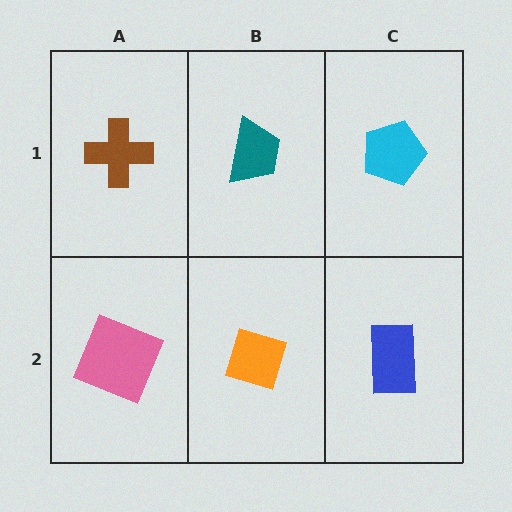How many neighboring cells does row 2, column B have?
3.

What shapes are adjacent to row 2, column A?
A brown cross (row 1, column A), an orange diamond (row 2, column B).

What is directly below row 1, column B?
An orange diamond.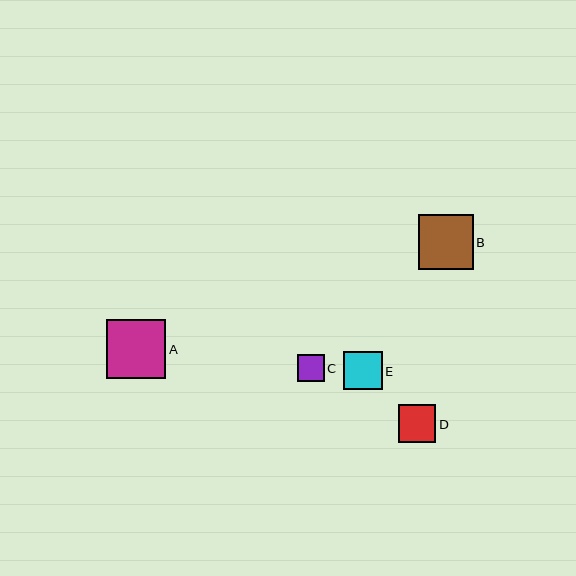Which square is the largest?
Square A is the largest with a size of approximately 59 pixels.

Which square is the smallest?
Square C is the smallest with a size of approximately 27 pixels.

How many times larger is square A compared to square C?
Square A is approximately 2.2 times the size of square C.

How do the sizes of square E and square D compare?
Square E and square D are approximately the same size.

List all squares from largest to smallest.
From largest to smallest: A, B, E, D, C.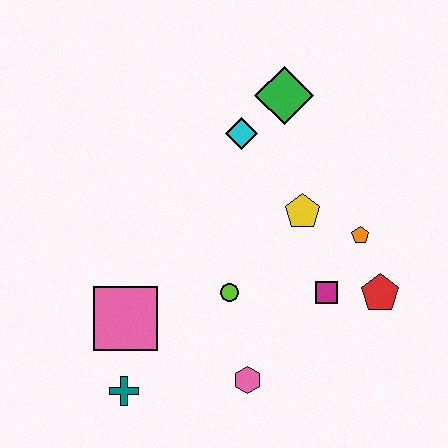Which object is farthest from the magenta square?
The teal cross is farthest from the magenta square.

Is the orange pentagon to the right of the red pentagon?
No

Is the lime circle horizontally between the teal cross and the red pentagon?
Yes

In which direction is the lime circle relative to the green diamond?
The lime circle is below the green diamond.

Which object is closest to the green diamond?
The cyan diamond is closest to the green diamond.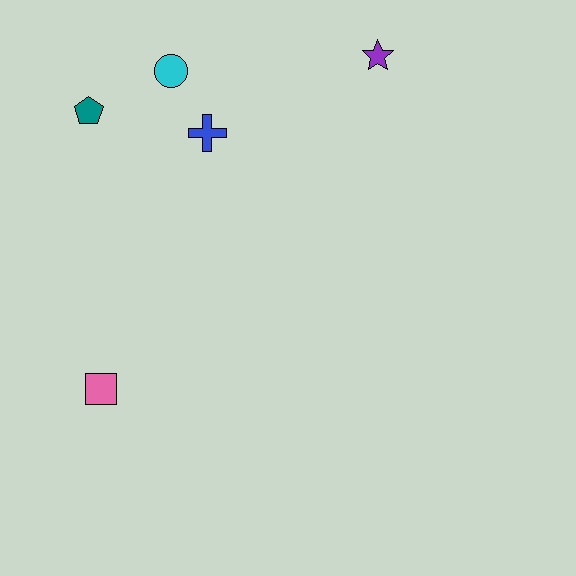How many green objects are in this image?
There are no green objects.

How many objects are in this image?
There are 5 objects.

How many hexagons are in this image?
There are no hexagons.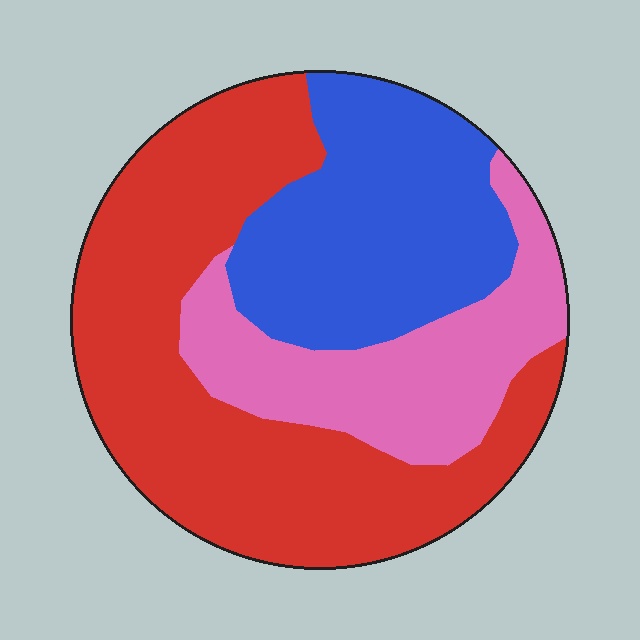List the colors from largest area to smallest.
From largest to smallest: red, blue, pink.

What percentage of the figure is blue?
Blue takes up between a sixth and a third of the figure.